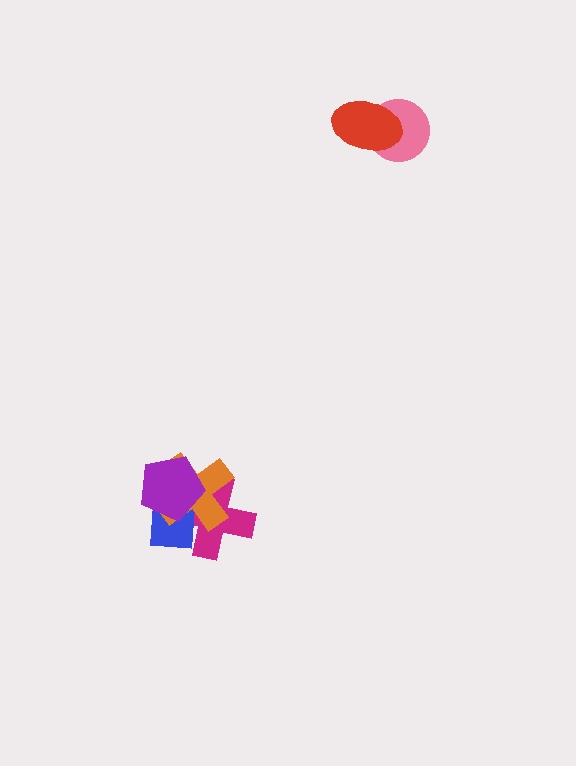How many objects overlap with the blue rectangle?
3 objects overlap with the blue rectangle.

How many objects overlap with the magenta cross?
3 objects overlap with the magenta cross.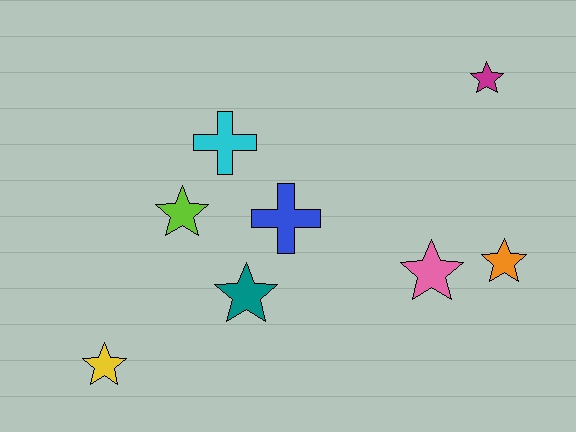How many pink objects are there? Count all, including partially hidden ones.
There is 1 pink object.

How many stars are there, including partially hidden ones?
There are 6 stars.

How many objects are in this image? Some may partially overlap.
There are 8 objects.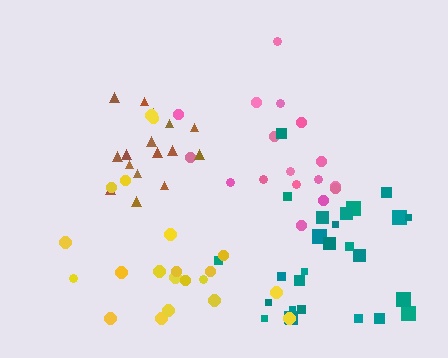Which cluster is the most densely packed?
Brown.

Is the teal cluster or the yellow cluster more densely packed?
Teal.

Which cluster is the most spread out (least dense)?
Yellow.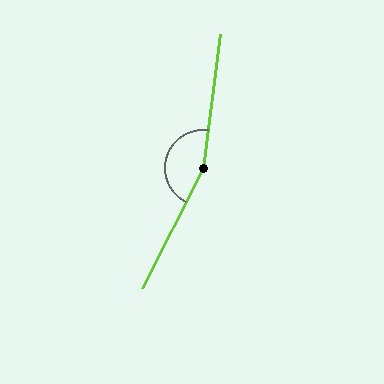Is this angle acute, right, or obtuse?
It is obtuse.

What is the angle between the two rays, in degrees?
Approximately 161 degrees.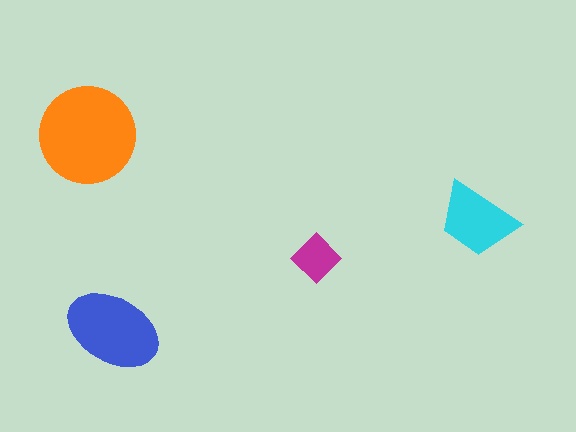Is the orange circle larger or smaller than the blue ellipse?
Larger.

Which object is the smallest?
The magenta diamond.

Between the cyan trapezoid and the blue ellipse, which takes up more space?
The blue ellipse.